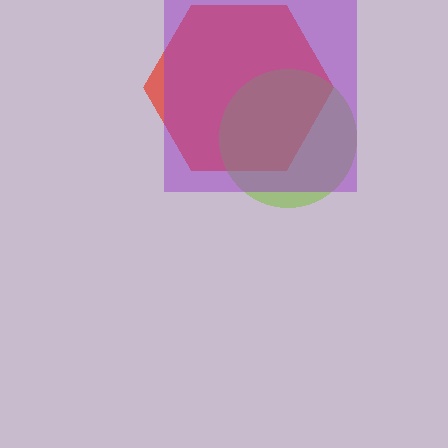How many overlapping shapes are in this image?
There are 3 overlapping shapes in the image.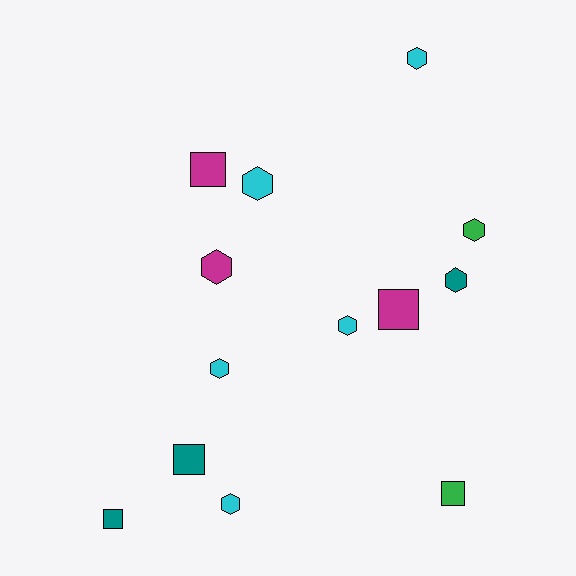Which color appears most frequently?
Cyan, with 5 objects.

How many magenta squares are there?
There are 2 magenta squares.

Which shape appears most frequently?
Hexagon, with 8 objects.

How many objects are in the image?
There are 13 objects.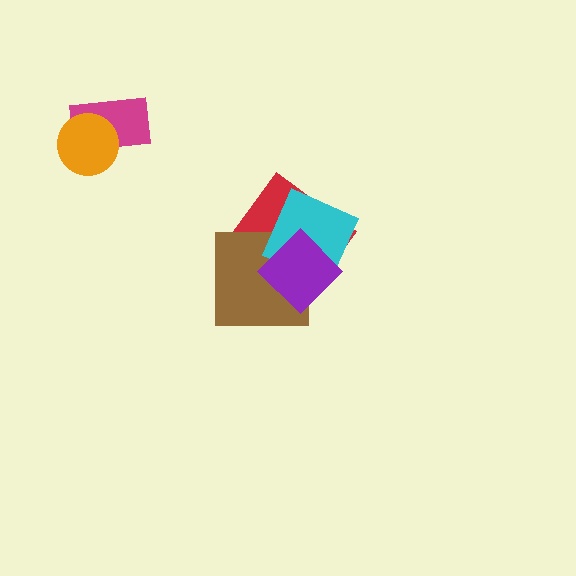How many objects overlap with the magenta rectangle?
1 object overlaps with the magenta rectangle.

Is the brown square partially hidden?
Yes, it is partially covered by another shape.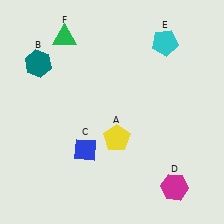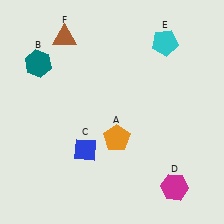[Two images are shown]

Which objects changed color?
A changed from yellow to orange. F changed from green to brown.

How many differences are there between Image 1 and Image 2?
There are 2 differences between the two images.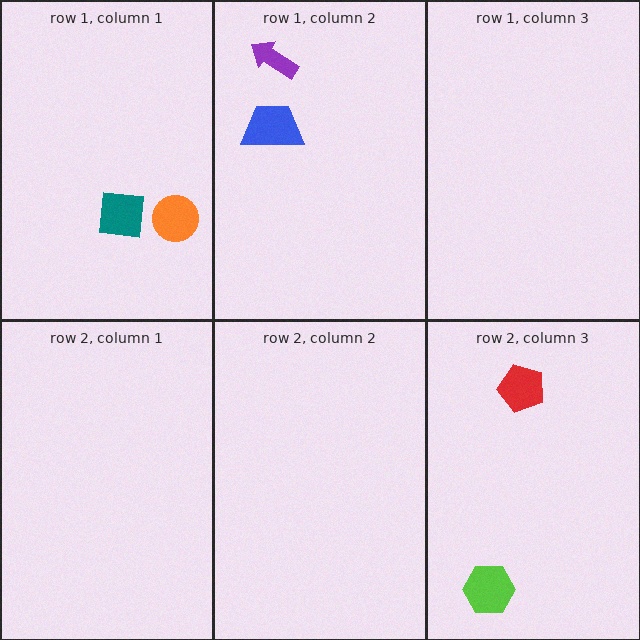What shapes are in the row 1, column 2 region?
The blue trapezoid, the purple arrow.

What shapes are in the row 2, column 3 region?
The red pentagon, the lime hexagon.